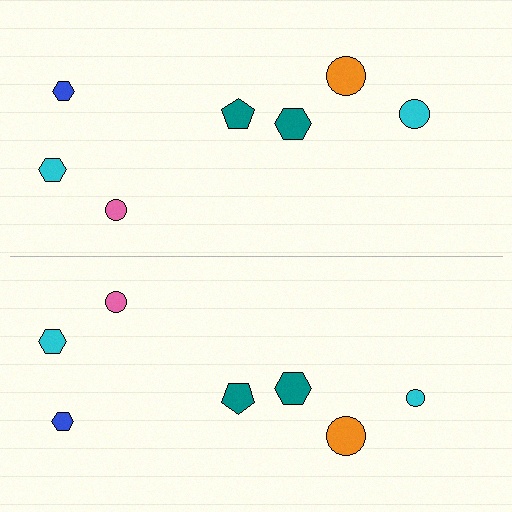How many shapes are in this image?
There are 14 shapes in this image.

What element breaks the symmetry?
The cyan circle on the bottom side has a different size than its mirror counterpart.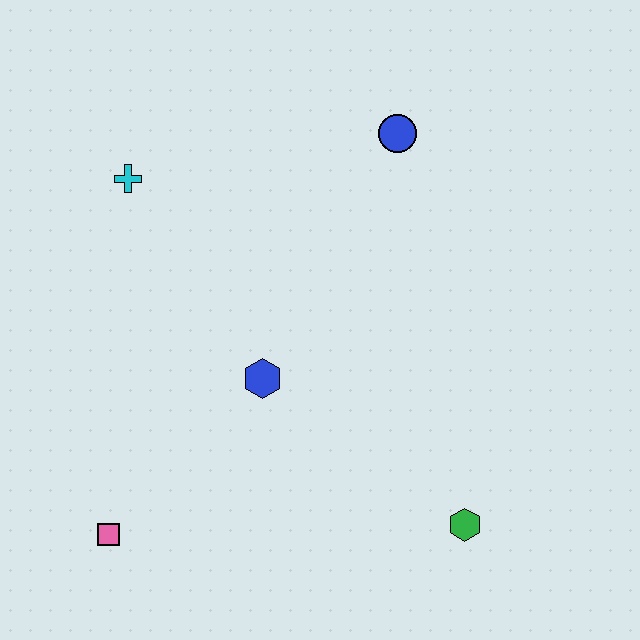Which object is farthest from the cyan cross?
The green hexagon is farthest from the cyan cross.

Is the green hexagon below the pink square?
No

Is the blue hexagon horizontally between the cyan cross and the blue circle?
Yes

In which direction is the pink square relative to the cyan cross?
The pink square is below the cyan cross.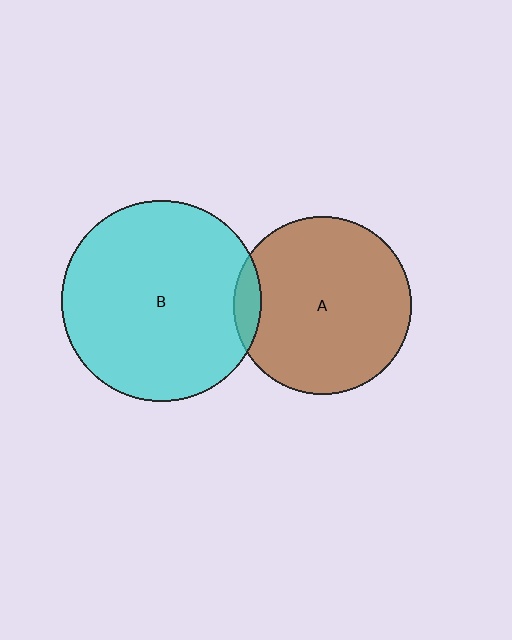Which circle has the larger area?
Circle B (cyan).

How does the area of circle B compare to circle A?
Approximately 1.3 times.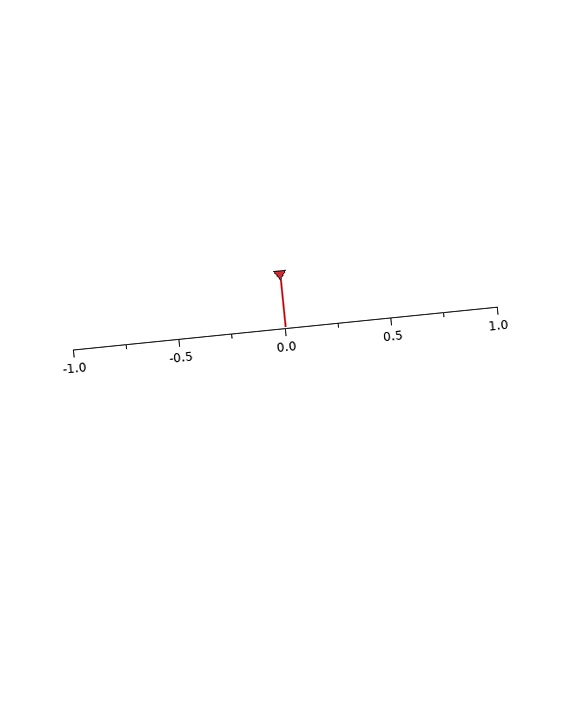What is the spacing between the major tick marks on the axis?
The major ticks are spaced 0.5 apart.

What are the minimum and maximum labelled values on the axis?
The axis runs from -1.0 to 1.0.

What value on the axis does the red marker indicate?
The marker indicates approximately 0.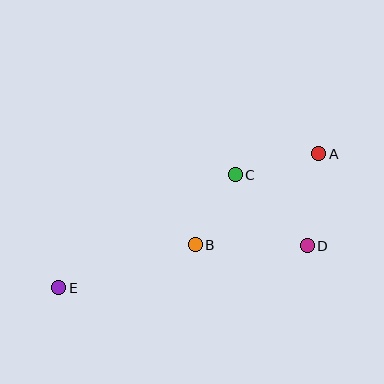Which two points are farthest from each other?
Points A and E are farthest from each other.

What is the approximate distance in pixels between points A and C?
The distance between A and C is approximately 86 pixels.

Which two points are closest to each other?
Points B and C are closest to each other.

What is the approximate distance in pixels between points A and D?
The distance between A and D is approximately 92 pixels.